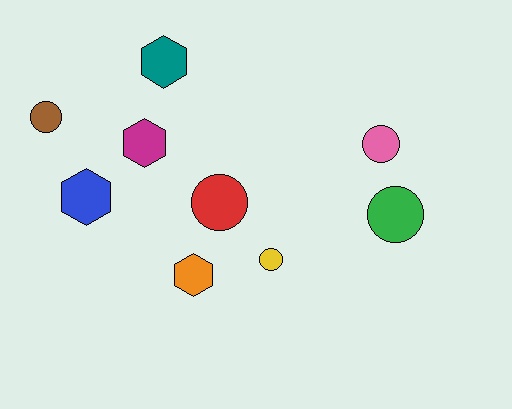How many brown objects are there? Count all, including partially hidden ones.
There is 1 brown object.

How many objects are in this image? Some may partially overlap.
There are 9 objects.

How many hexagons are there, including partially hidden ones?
There are 4 hexagons.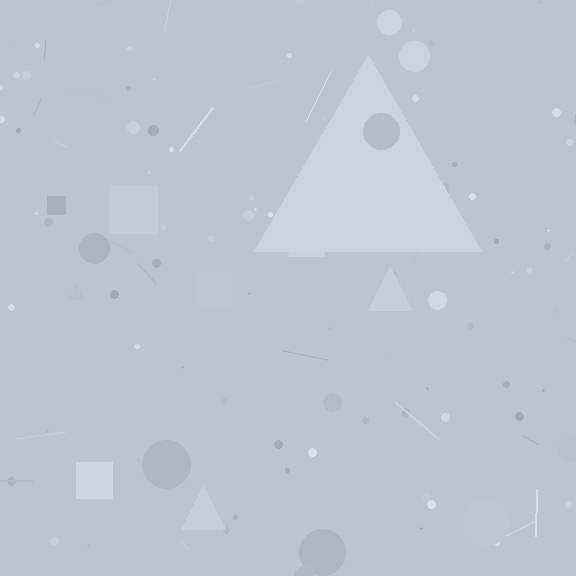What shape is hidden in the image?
A triangle is hidden in the image.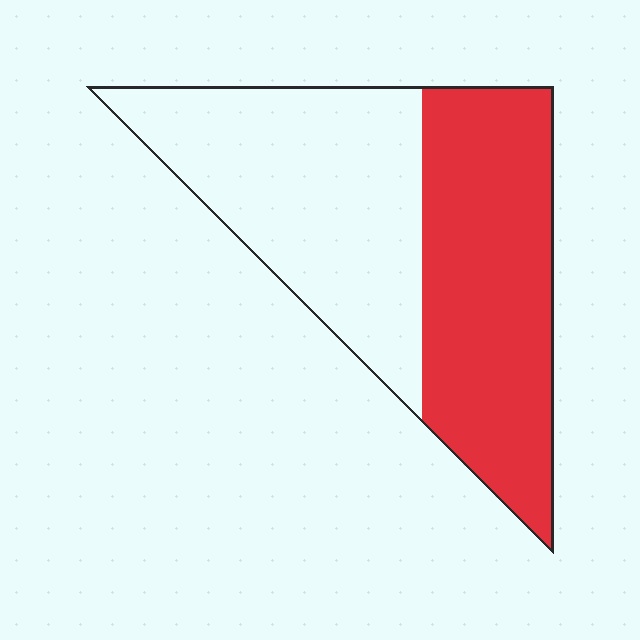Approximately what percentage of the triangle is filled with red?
Approximately 50%.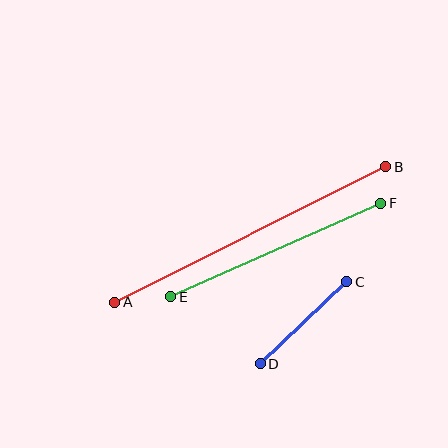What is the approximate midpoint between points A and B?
The midpoint is at approximately (250, 235) pixels.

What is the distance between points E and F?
The distance is approximately 230 pixels.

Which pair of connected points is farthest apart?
Points A and B are farthest apart.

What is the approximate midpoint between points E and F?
The midpoint is at approximately (276, 250) pixels.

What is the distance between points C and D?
The distance is approximately 119 pixels.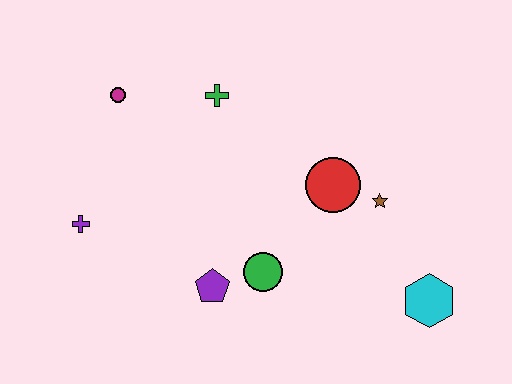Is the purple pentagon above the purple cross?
No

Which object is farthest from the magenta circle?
The cyan hexagon is farthest from the magenta circle.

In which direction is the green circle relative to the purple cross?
The green circle is to the right of the purple cross.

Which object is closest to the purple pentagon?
The green circle is closest to the purple pentagon.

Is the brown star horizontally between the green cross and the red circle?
No